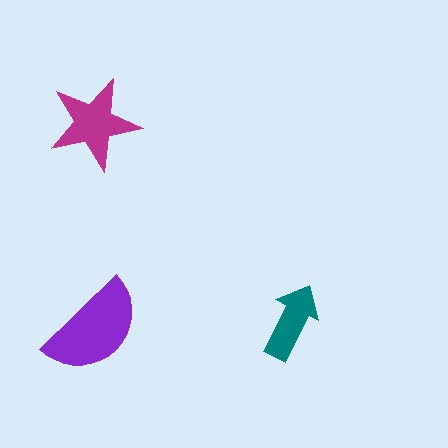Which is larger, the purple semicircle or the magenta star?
The purple semicircle.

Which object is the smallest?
The teal arrow.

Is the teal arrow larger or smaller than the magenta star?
Smaller.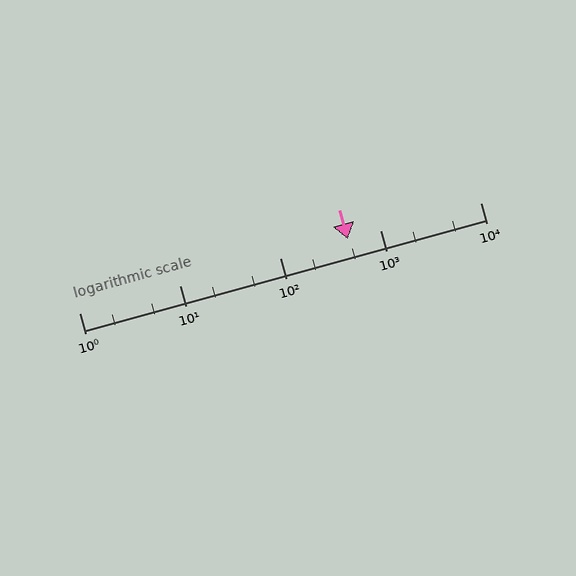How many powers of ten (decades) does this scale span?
The scale spans 4 decades, from 1 to 10000.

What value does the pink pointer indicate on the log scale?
The pointer indicates approximately 480.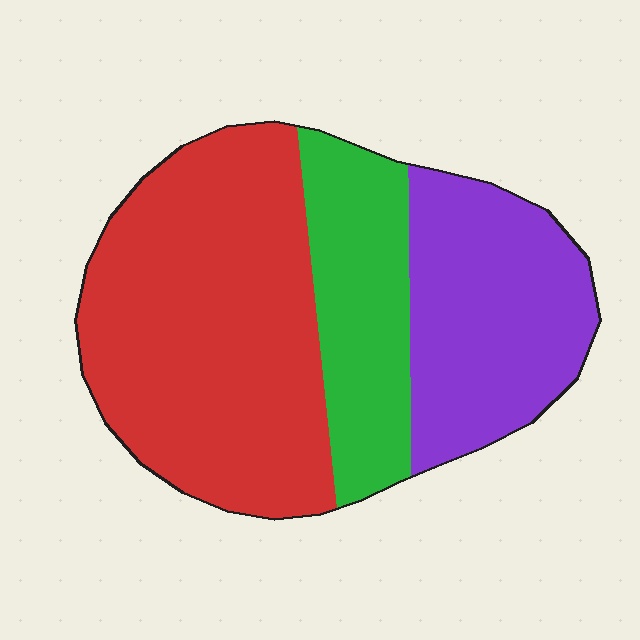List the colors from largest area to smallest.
From largest to smallest: red, purple, green.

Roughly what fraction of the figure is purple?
Purple covers 28% of the figure.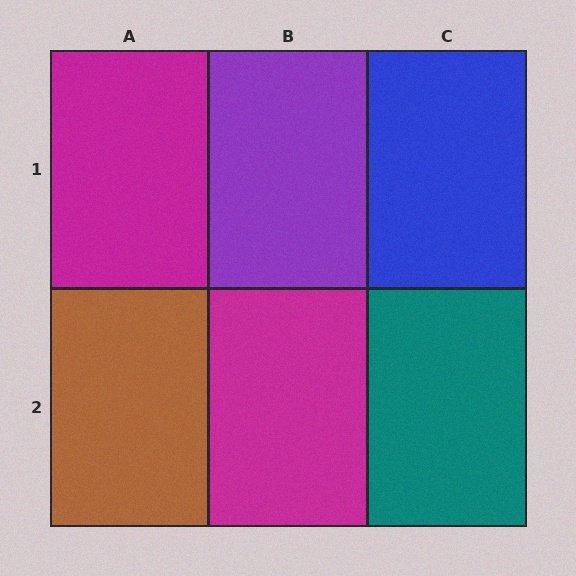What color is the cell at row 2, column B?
Magenta.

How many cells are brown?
1 cell is brown.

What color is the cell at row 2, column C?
Teal.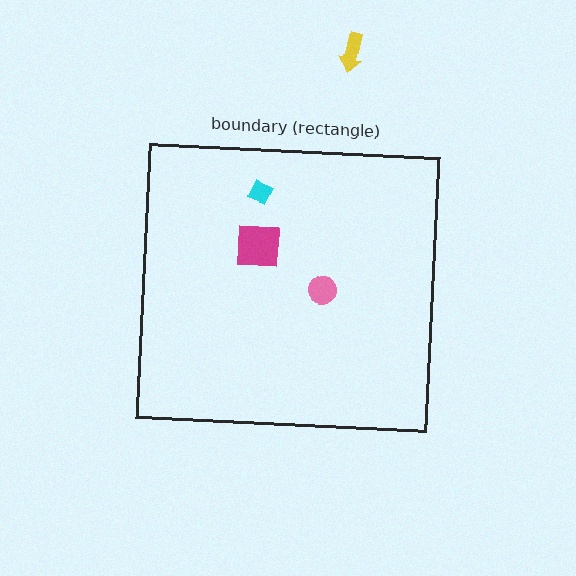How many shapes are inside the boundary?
3 inside, 1 outside.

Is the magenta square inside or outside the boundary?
Inside.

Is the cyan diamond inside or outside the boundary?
Inside.